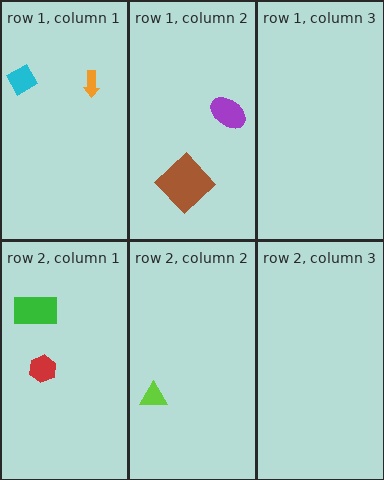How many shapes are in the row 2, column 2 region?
1.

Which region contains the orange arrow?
The row 1, column 1 region.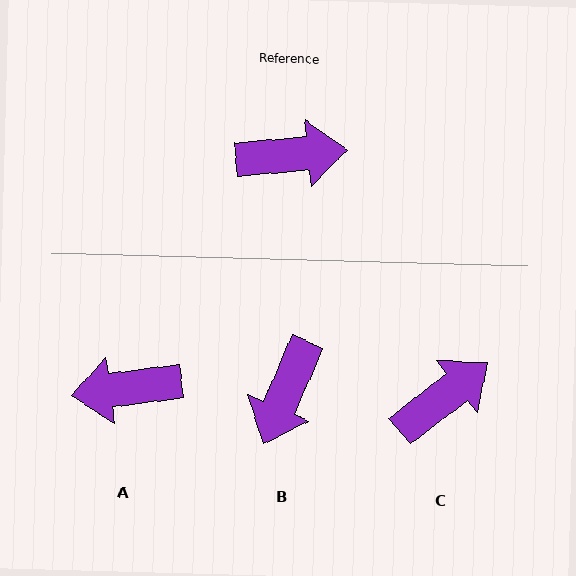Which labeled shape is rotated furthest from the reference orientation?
A, about 178 degrees away.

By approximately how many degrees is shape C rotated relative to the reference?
Approximately 32 degrees counter-clockwise.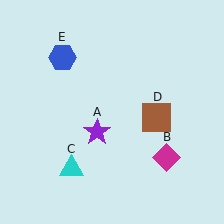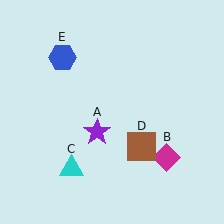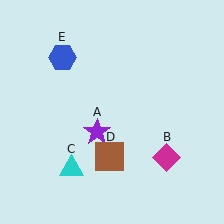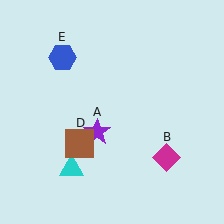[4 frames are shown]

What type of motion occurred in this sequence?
The brown square (object D) rotated clockwise around the center of the scene.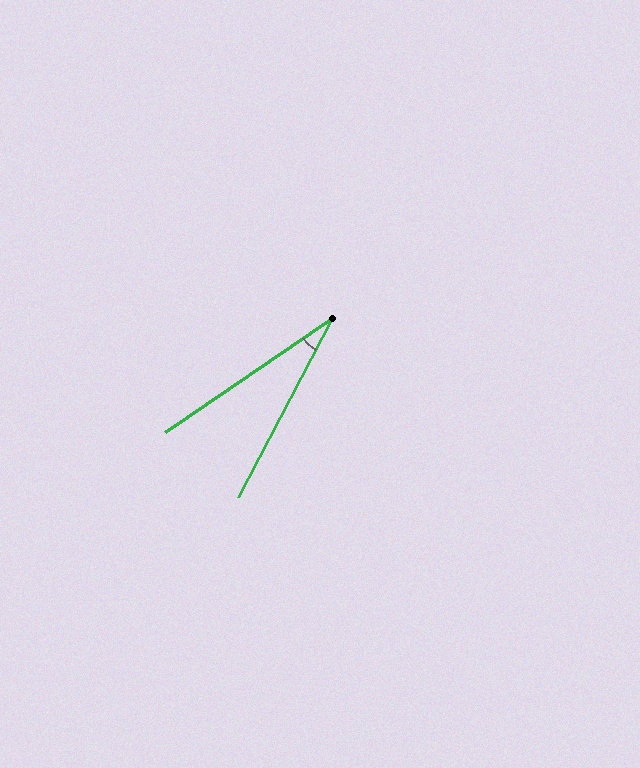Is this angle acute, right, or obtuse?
It is acute.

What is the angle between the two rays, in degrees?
Approximately 28 degrees.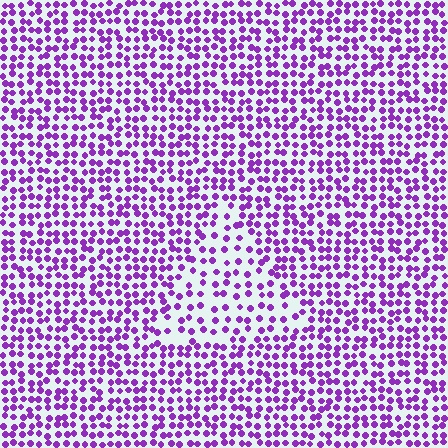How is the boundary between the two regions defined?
The boundary is defined by a change in element density (approximately 1.7x ratio). All elements are the same color, size, and shape.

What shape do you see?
I see a triangle.